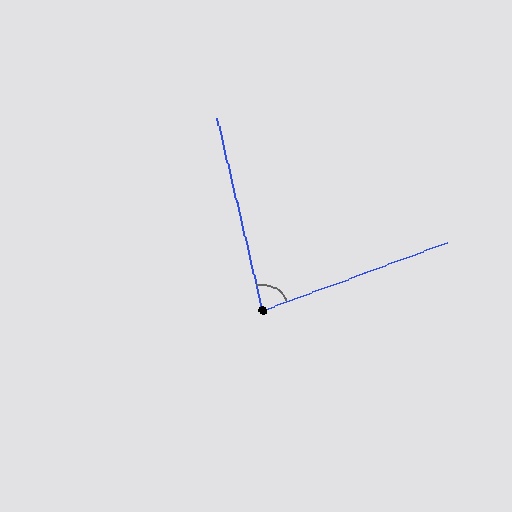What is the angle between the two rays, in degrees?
Approximately 83 degrees.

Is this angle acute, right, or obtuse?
It is acute.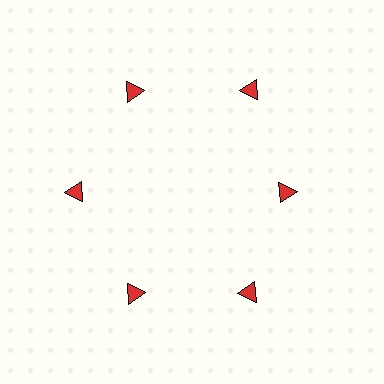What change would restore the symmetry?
The symmetry would be restored by moving it outward, back onto the ring so that all 6 triangles sit at equal angles and equal distance from the center.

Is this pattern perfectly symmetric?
No. The 6 red triangles are arranged in a ring, but one element near the 3 o'clock position is pulled inward toward the center, breaking the 6-fold rotational symmetry.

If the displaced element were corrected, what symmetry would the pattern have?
It would have 6-fold rotational symmetry — the pattern would map onto itself every 60 degrees.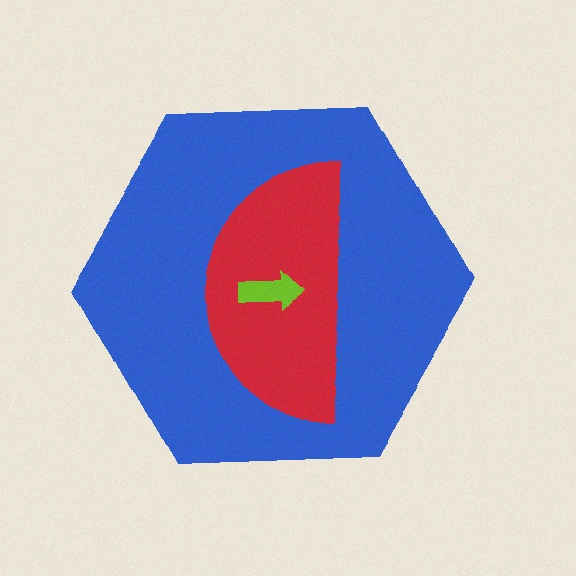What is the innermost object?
The lime arrow.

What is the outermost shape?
The blue hexagon.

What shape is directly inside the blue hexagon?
The red semicircle.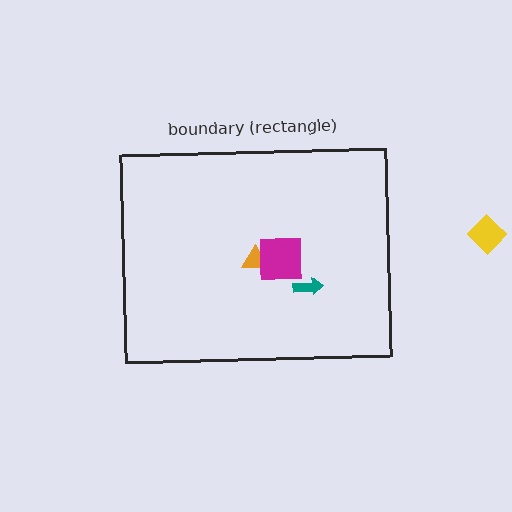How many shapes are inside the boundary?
3 inside, 1 outside.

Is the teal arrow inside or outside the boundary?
Inside.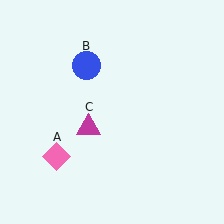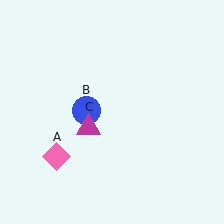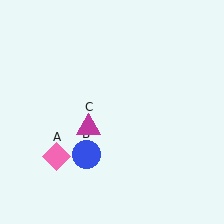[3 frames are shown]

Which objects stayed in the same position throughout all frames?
Pink diamond (object A) and magenta triangle (object C) remained stationary.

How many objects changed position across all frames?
1 object changed position: blue circle (object B).